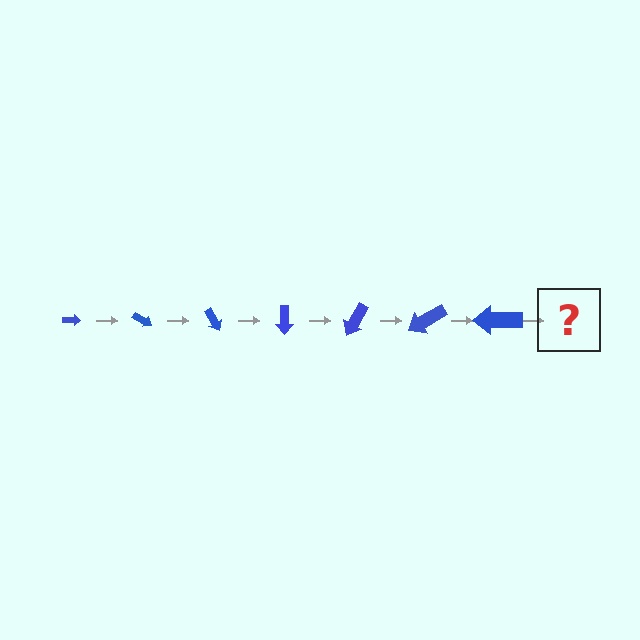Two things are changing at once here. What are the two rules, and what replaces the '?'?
The two rules are that the arrow grows larger each step and it rotates 30 degrees each step. The '?' should be an arrow, larger than the previous one and rotated 210 degrees from the start.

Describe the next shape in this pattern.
It should be an arrow, larger than the previous one and rotated 210 degrees from the start.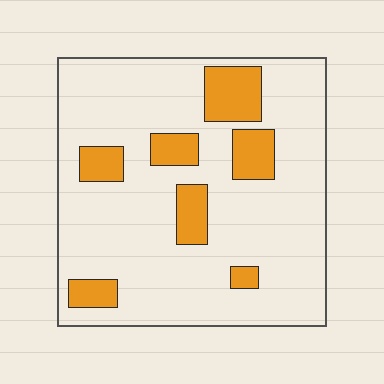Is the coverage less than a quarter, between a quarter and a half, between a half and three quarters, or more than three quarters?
Less than a quarter.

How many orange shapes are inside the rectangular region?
7.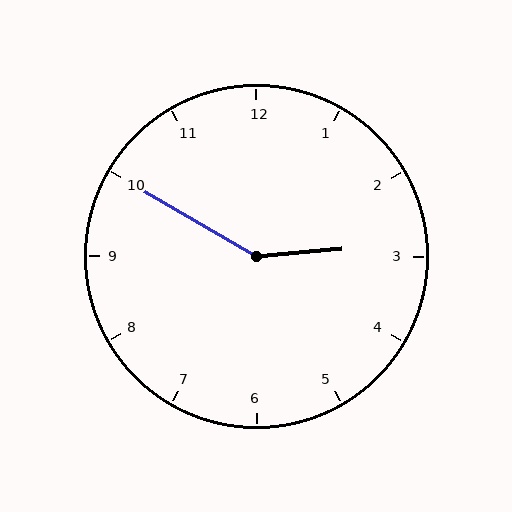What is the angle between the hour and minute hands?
Approximately 145 degrees.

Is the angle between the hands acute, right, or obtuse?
It is obtuse.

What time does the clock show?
2:50.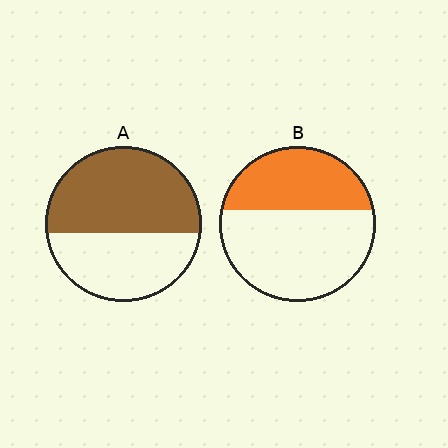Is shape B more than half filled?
No.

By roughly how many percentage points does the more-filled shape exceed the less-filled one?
By roughly 20 percentage points (A over B).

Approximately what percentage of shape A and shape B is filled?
A is approximately 55% and B is approximately 40%.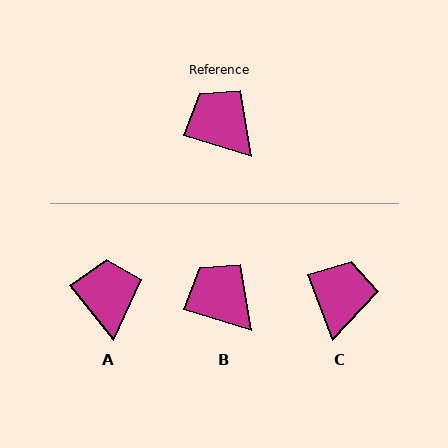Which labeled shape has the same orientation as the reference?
B.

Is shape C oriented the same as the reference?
No, it is off by about 52 degrees.